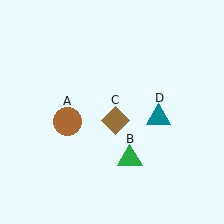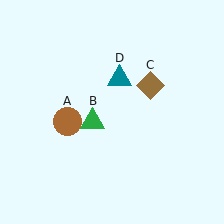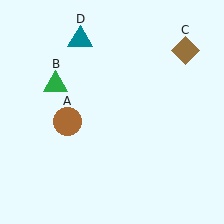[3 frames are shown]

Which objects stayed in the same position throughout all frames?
Brown circle (object A) remained stationary.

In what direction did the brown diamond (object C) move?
The brown diamond (object C) moved up and to the right.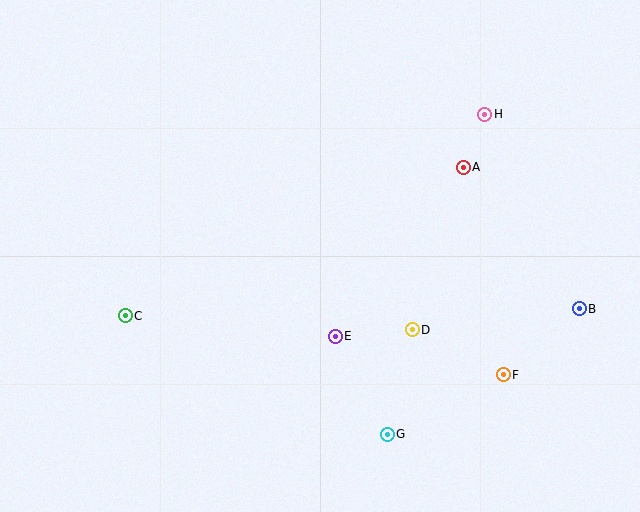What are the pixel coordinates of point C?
Point C is at (125, 316).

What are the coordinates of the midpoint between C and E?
The midpoint between C and E is at (230, 326).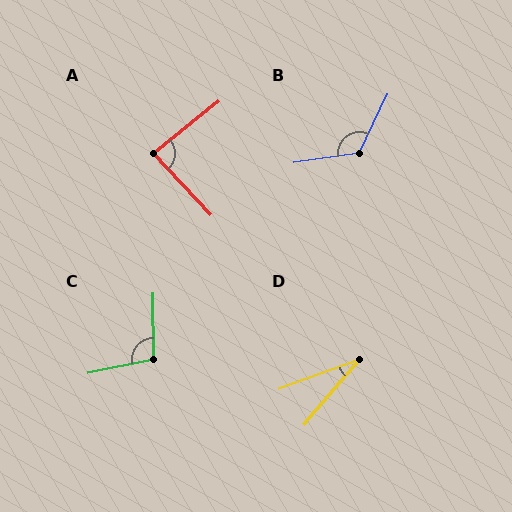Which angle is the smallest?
D, at approximately 30 degrees.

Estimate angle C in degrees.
Approximately 101 degrees.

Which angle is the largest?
B, at approximately 124 degrees.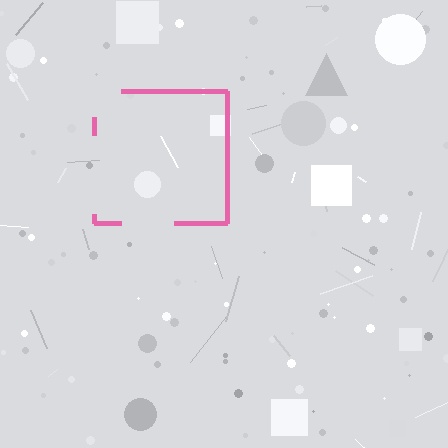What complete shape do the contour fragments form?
The contour fragments form a square.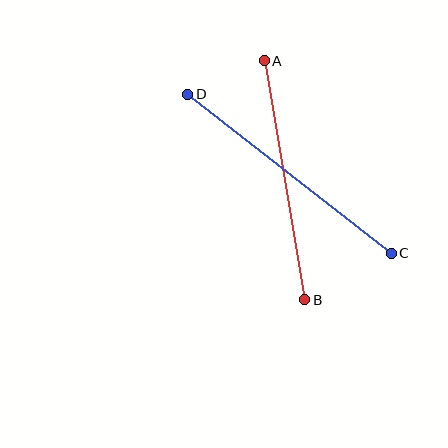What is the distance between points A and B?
The distance is approximately 242 pixels.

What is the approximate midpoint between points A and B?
The midpoint is at approximately (285, 180) pixels.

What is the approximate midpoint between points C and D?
The midpoint is at approximately (290, 174) pixels.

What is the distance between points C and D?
The distance is approximately 258 pixels.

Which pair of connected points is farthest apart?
Points C and D are farthest apart.